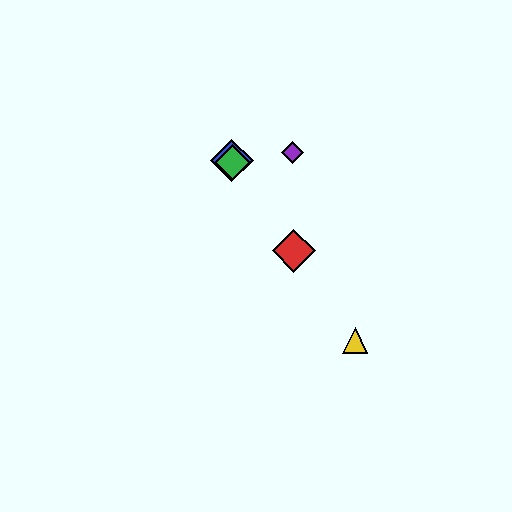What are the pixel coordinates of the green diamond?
The green diamond is at (233, 162).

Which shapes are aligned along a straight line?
The red diamond, the blue diamond, the green diamond, the yellow triangle are aligned along a straight line.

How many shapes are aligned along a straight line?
4 shapes (the red diamond, the blue diamond, the green diamond, the yellow triangle) are aligned along a straight line.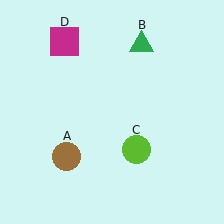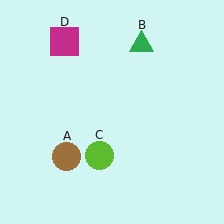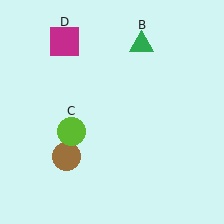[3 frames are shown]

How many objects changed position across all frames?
1 object changed position: lime circle (object C).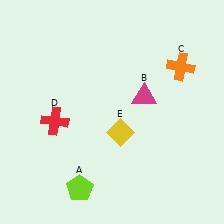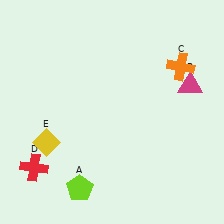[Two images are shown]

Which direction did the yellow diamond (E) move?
The yellow diamond (E) moved left.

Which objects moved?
The objects that moved are: the magenta triangle (B), the red cross (D), the yellow diamond (E).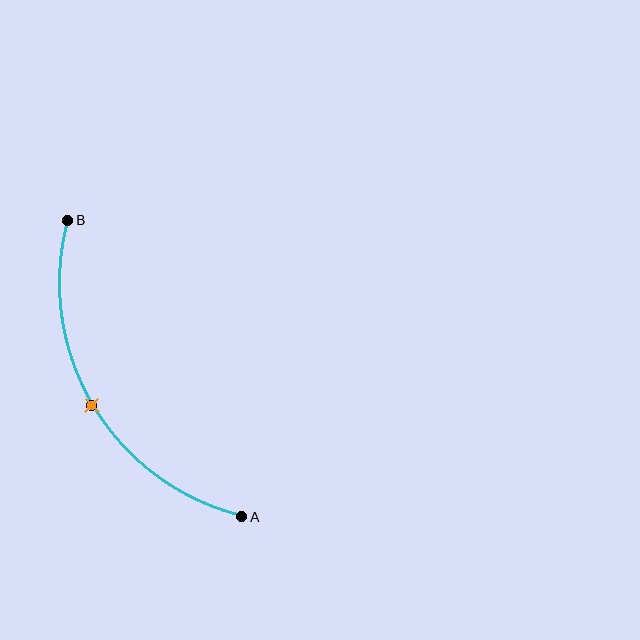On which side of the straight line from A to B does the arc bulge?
The arc bulges to the left of the straight line connecting A and B.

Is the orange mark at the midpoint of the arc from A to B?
Yes. The orange mark lies on the arc at equal arc-length from both A and B — it is the arc midpoint.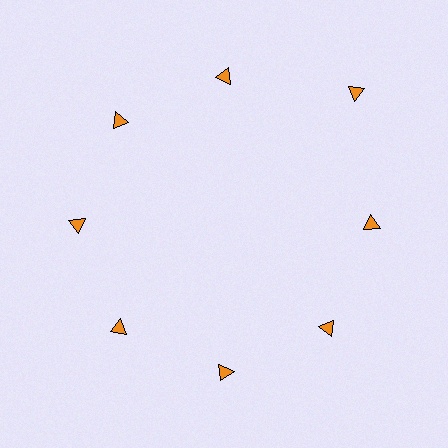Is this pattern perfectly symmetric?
No. The 8 orange triangles are arranged in a ring, but one element near the 2 o'clock position is pushed outward from the center, breaking the 8-fold rotational symmetry.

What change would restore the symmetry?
The symmetry would be restored by moving it inward, back onto the ring so that all 8 triangles sit at equal angles and equal distance from the center.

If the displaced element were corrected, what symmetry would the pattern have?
It would have 8-fold rotational symmetry — the pattern would map onto itself every 45 degrees.